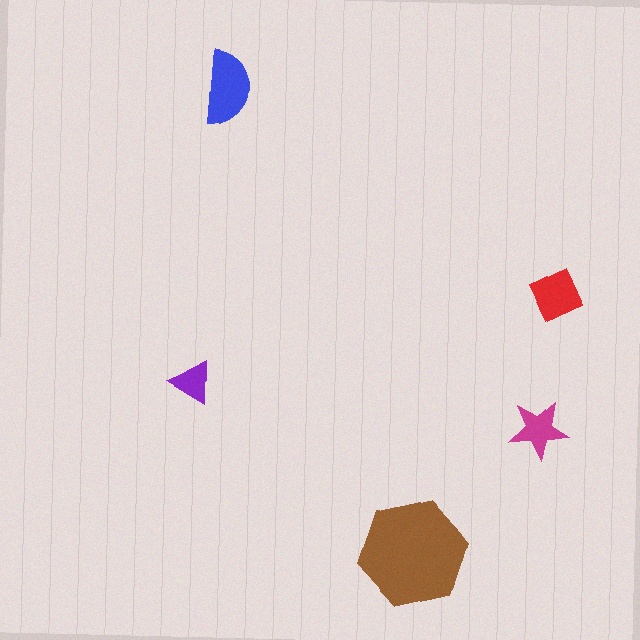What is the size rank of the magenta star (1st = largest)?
4th.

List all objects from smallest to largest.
The purple triangle, the magenta star, the red diamond, the blue semicircle, the brown hexagon.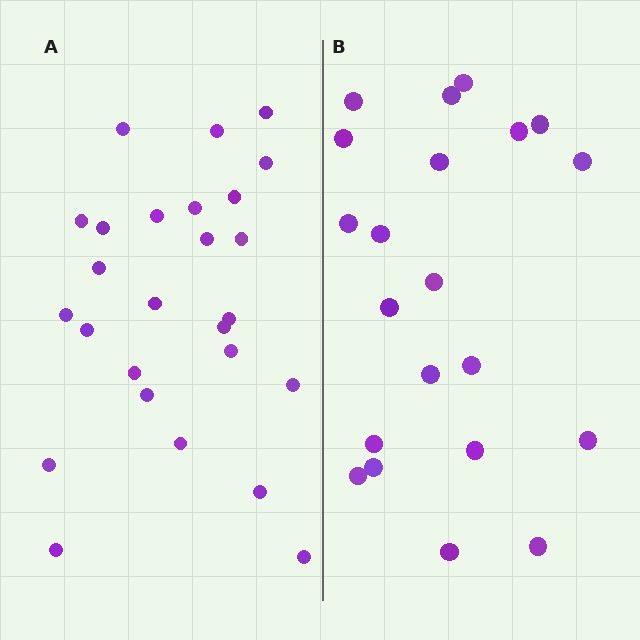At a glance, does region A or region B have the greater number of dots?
Region A (the left region) has more dots.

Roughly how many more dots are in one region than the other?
Region A has about 5 more dots than region B.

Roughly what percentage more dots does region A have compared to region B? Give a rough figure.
About 25% more.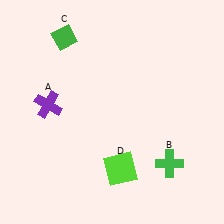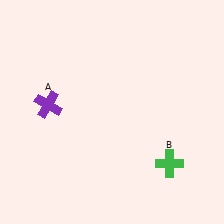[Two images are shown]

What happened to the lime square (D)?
The lime square (D) was removed in Image 2. It was in the bottom-right area of Image 1.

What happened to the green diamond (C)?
The green diamond (C) was removed in Image 2. It was in the top-left area of Image 1.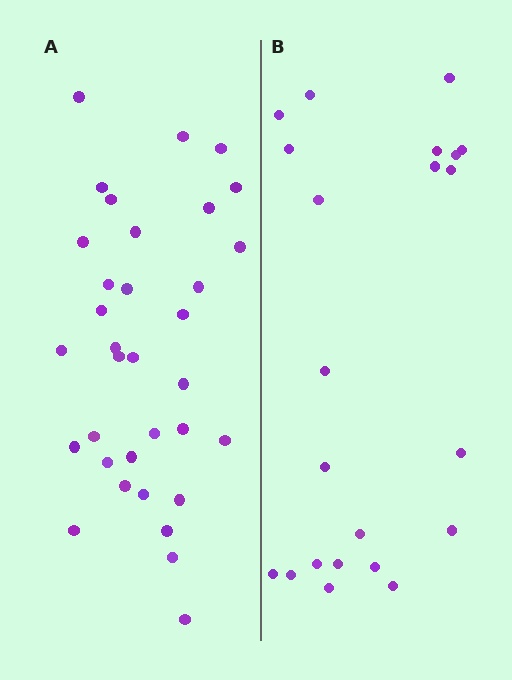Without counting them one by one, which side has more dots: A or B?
Region A (the left region) has more dots.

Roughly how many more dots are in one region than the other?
Region A has roughly 12 or so more dots than region B.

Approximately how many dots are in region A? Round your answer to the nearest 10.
About 30 dots. (The exact count is 34, which rounds to 30.)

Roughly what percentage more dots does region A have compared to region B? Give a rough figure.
About 55% more.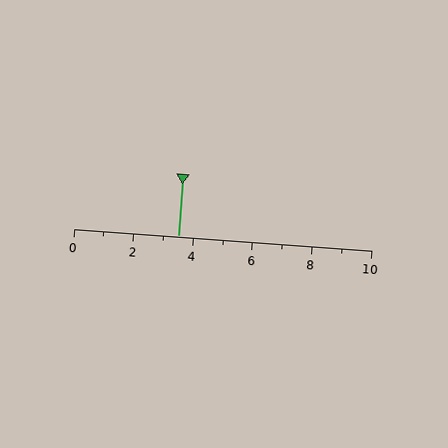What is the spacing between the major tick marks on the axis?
The major ticks are spaced 2 apart.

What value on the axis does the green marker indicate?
The marker indicates approximately 3.5.